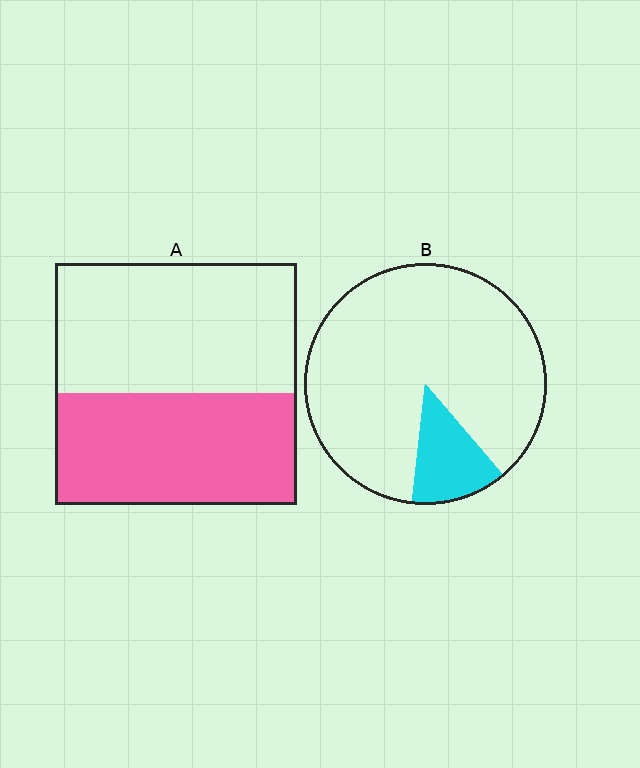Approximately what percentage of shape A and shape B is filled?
A is approximately 45% and B is approximately 15%.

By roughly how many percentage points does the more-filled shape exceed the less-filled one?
By roughly 35 percentage points (A over B).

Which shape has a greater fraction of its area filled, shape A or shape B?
Shape A.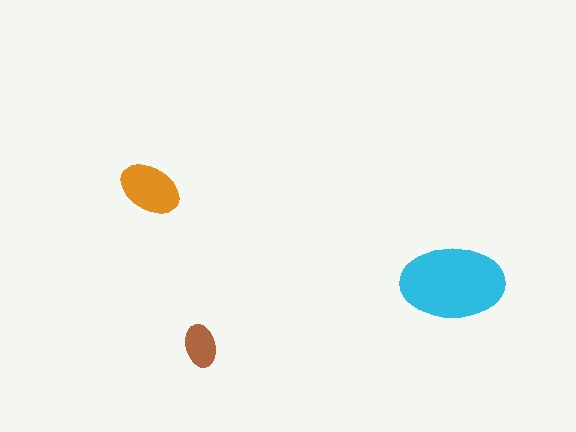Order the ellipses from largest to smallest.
the cyan one, the orange one, the brown one.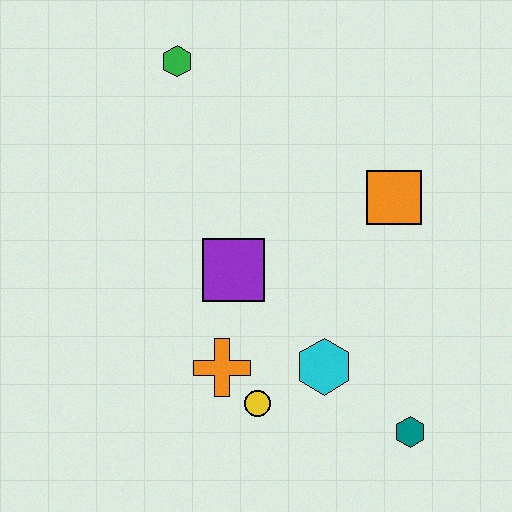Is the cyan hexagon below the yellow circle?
No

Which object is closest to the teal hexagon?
The cyan hexagon is closest to the teal hexagon.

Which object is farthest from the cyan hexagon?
The green hexagon is farthest from the cyan hexagon.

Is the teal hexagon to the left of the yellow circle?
No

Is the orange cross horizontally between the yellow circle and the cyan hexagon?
No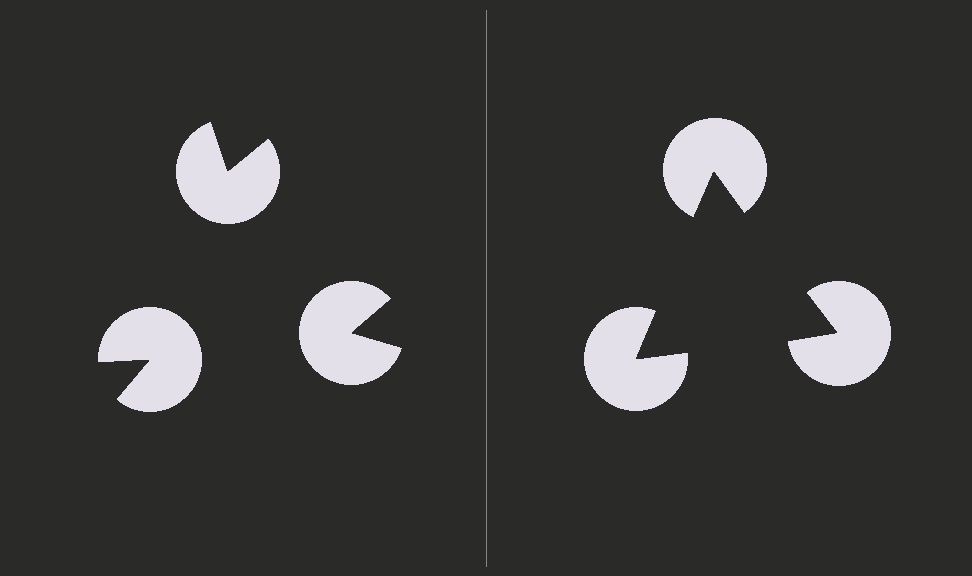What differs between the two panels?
The pac-man discs are positioned identically on both sides; only the wedge orientations differ. On the right they align to a triangle; on the left they are misaligned.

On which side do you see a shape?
An illusory triangle appears on the right side. On the left side the wedge cuts are rotated, so no coherent shape forms.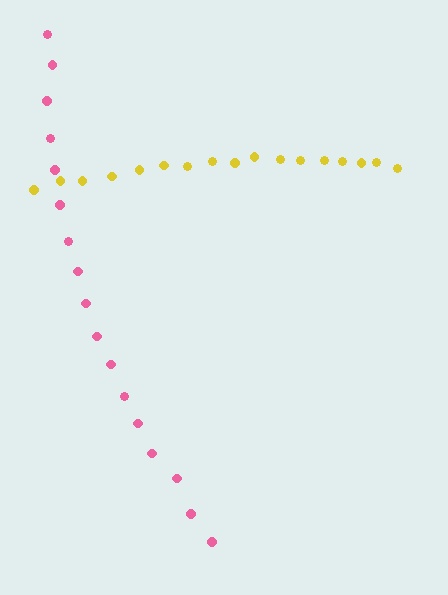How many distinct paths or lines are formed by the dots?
There are 2 distinct paths.